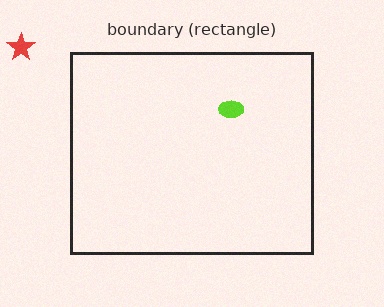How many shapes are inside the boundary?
1 inside, 1 outside.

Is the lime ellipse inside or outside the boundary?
Inside.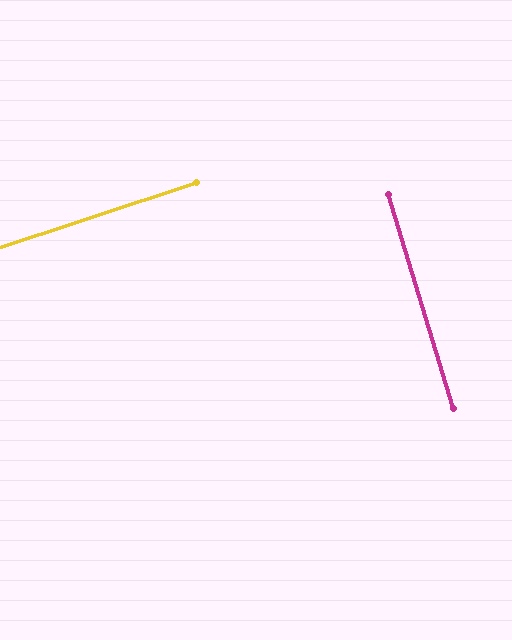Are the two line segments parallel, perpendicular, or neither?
Perpendicular — they meet at approximately 89°.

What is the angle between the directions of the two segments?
Approximately 89 degrees.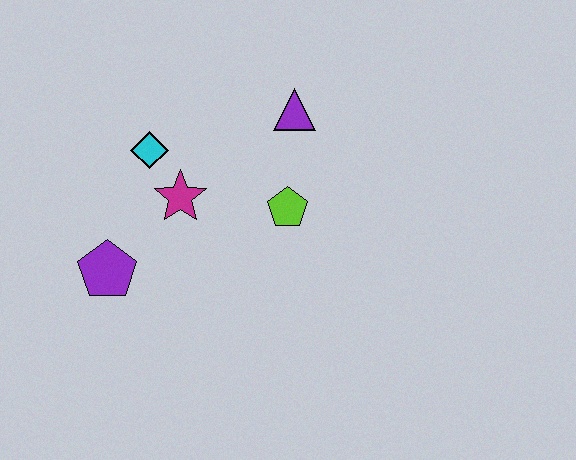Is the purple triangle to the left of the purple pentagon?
No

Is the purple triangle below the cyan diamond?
No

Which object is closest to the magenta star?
The cyan diamond is closest to the magenta star.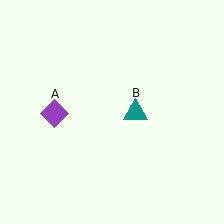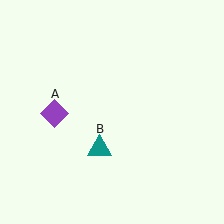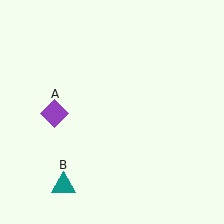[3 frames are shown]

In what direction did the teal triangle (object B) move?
The teal triangle (object B) moved down and to the left.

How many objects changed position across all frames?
1 object changed position: teal triangle (object B).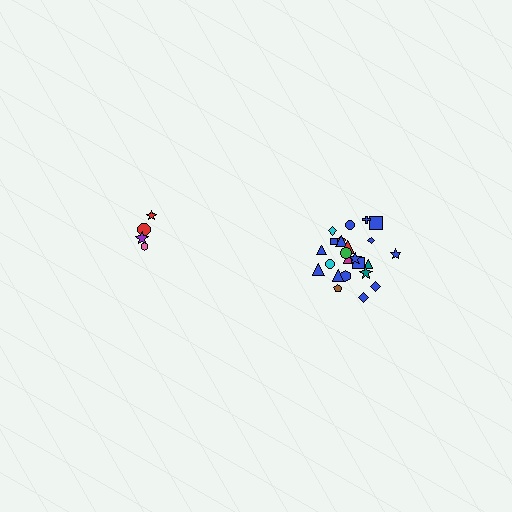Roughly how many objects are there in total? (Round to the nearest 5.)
Roughly 30 objects in total.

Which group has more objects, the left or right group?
The right group.